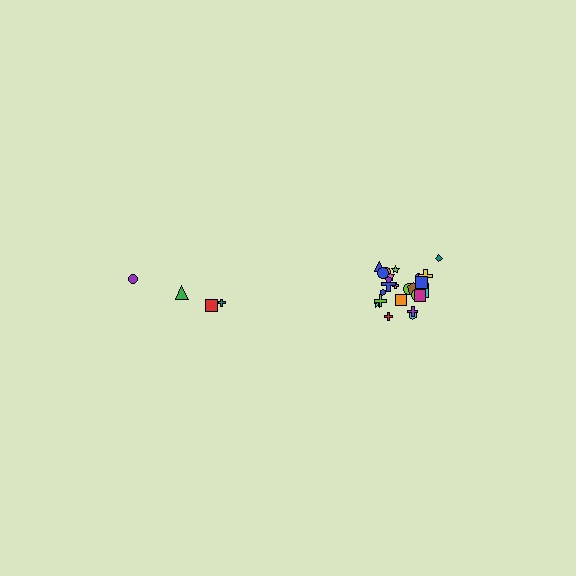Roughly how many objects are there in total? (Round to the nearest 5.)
Roughly 30 objects in total.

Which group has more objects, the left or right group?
The right group.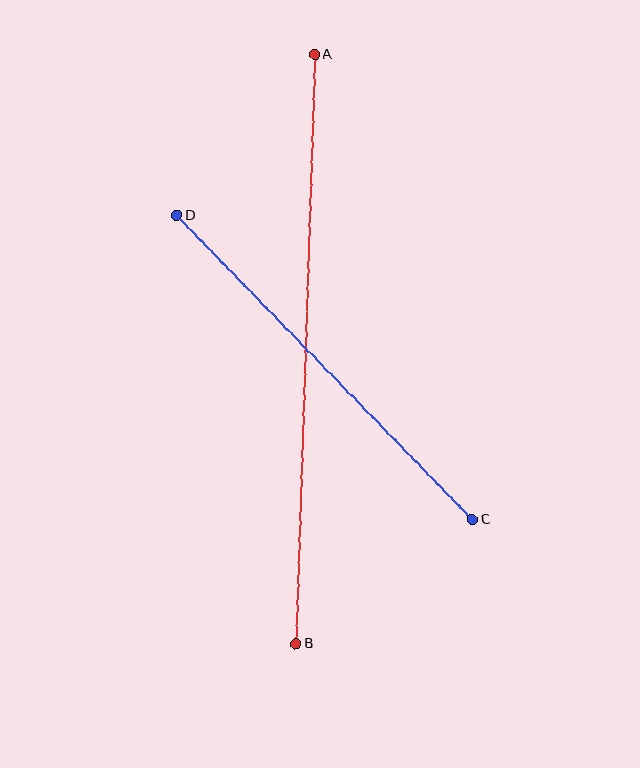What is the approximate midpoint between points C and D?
The midpoint is at approximately (325, 368) pixels.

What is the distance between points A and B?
The distance is approximately 590 pixels.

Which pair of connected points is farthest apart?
Points A and B are farthest apart.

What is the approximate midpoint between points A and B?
The midpoint is at approximately (305, 349) pixels.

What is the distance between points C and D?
The distance is approximately 424 pixels.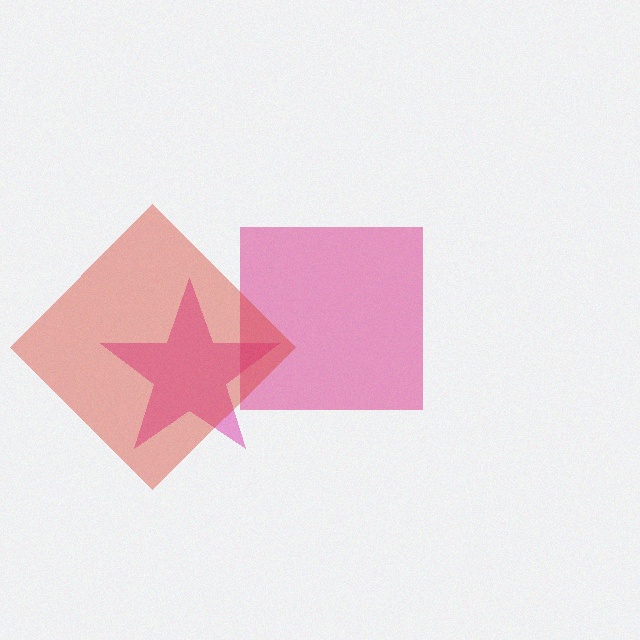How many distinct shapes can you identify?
There are 3 distinct shapes: a pink star, a magenta square, a red diamond.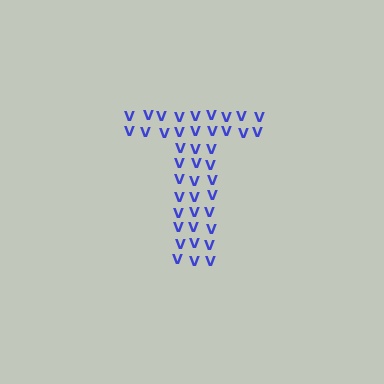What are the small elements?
The small elements are letter V's.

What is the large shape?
The large shape is the letter T.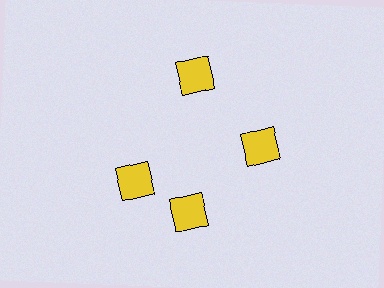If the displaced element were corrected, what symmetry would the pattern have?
It would have 4-fold rotational symmetry — the pattern would map onto itself every 90 degrees.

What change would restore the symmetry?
The symmetry would be restored by rotating it back into even spacing with its neighbors so that all 4 diamonds sit at equal angles and equal distance from the center.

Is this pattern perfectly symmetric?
No. The 4 yellow diamonds are arranged in a ring, but one element near the 9 o'clock position is rotated out of alignment along the ring, breaking the 4-fold rotational symmetry.